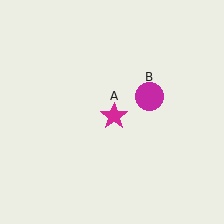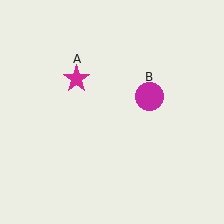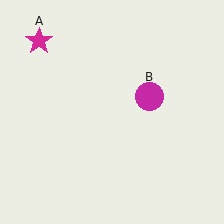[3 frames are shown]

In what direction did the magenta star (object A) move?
The magenta star (object A) moved up and to the left.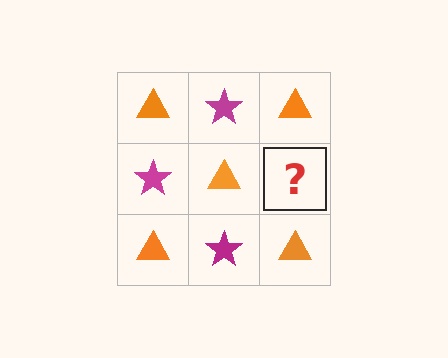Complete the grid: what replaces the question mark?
The question mark should be replaced with a magenta star.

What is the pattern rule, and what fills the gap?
The rule is that it alternates orange triangle and magenta star in a checkerboard pattern. The gap should be filled with a magenta star.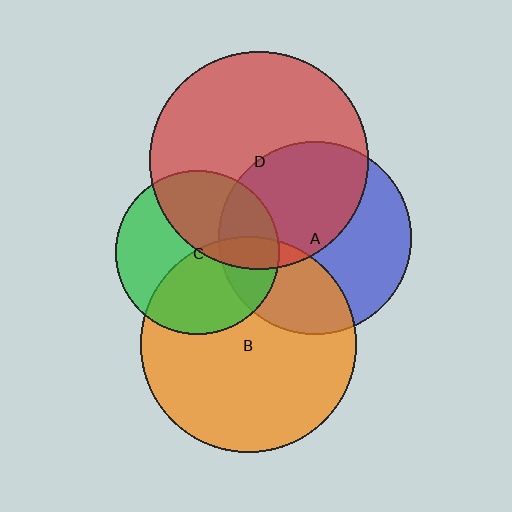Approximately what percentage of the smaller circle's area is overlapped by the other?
Approximately 5%.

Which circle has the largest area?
Circle D (red).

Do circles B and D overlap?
Yes.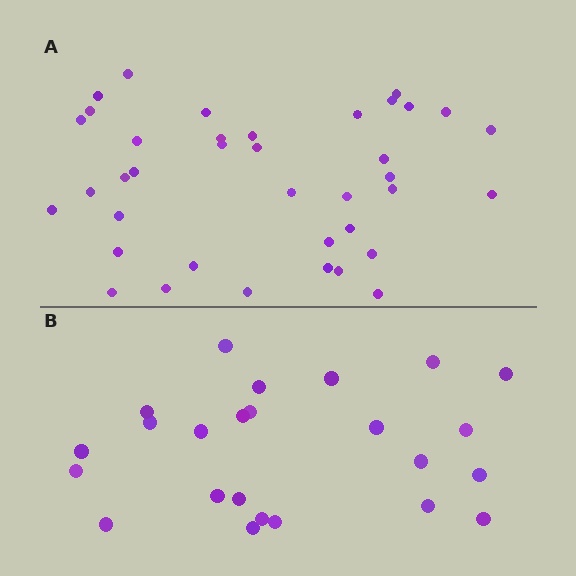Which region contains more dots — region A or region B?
Region A (the top region) has more dots.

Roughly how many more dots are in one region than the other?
Region A has approximately 15 more dots than region B.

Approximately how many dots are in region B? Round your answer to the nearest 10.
About 20 dots. (The exact count is 24, which rounds to 20.)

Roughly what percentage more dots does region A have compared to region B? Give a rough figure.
About 60% more.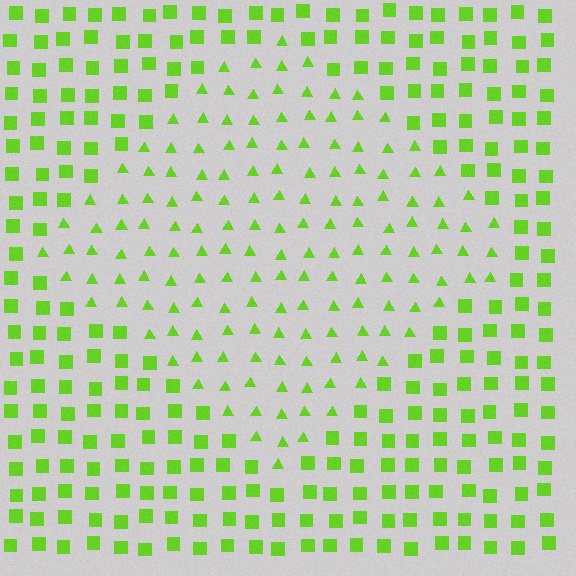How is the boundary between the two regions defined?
The boundary is defined by a change in element shape: triangles inside vs. squares outside. All elements share the same color and spacing.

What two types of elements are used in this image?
The image uses triangles inside the diamond region and squares outside it.